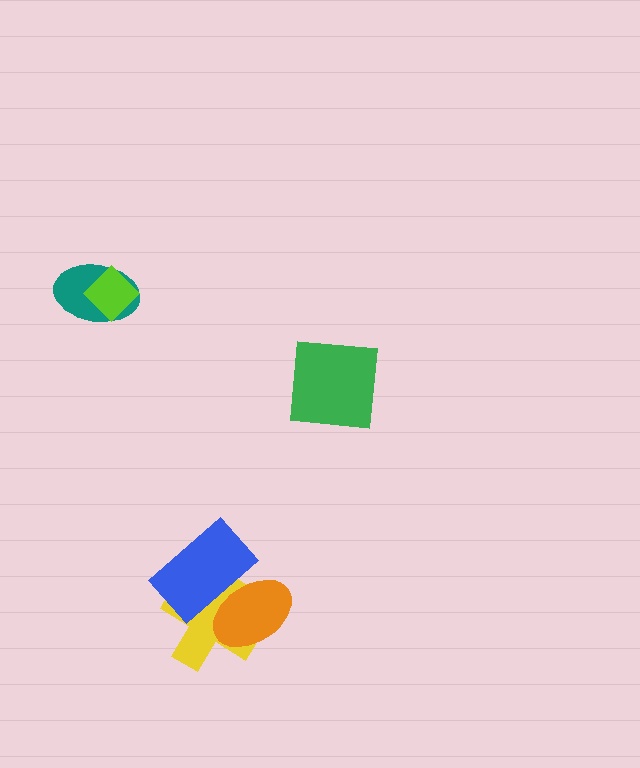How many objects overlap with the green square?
0 objects overlap with the green square.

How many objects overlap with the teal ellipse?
1 object overlaps with the teal ellipse.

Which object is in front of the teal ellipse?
The lime diamond is in front of the teal ellipse.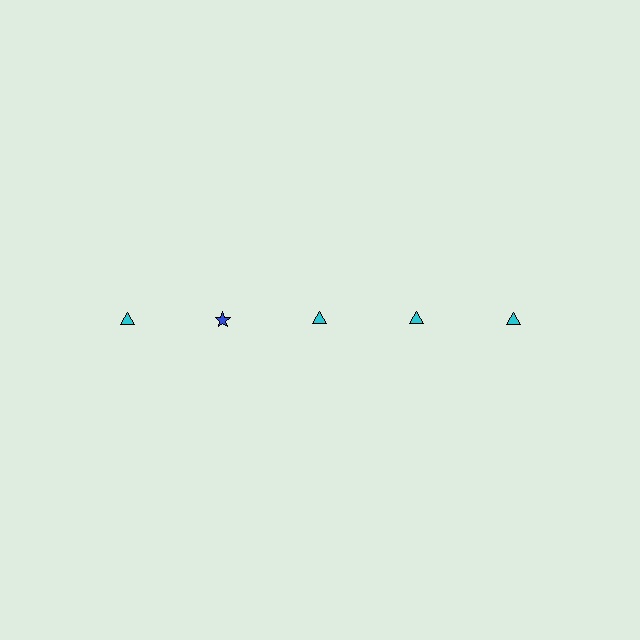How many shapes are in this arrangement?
There are 5 shapes arranged in a grid pattern.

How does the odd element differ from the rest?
It differs in both color (blue instead of cyan) and shape (star instead of triangle).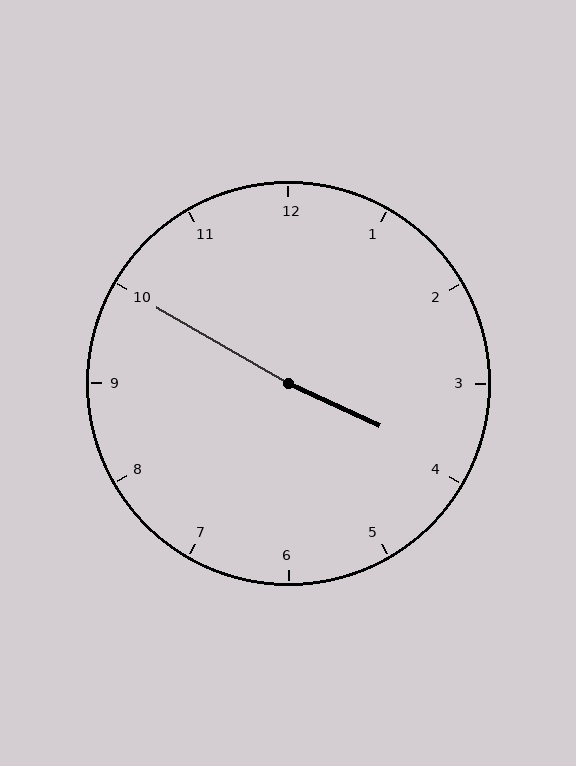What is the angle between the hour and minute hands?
Approximately 175 degrees.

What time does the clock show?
3:50.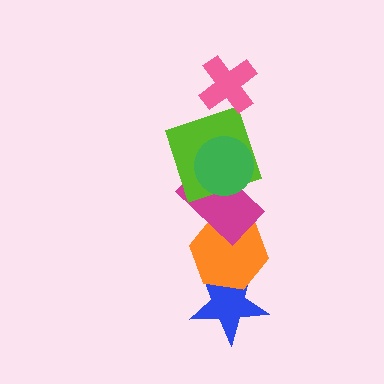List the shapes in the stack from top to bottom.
From top to bottom: the pink cross, the green circle, the lime square, the magenta rectangle, the orange hexagon, the blue star.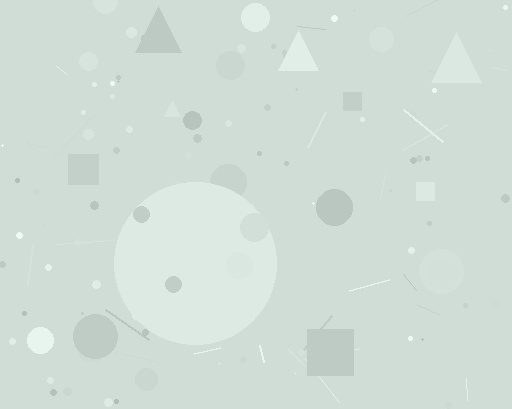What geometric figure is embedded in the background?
A circle is embedded in the background.